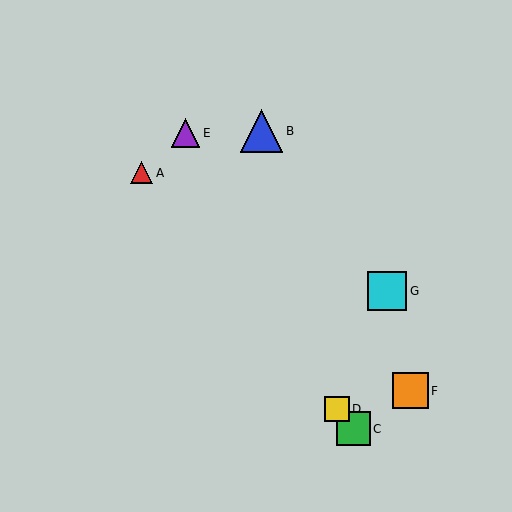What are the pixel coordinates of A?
Object A is at (142, 173).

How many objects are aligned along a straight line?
3 objects (A, C, D) are aligned along a straight line.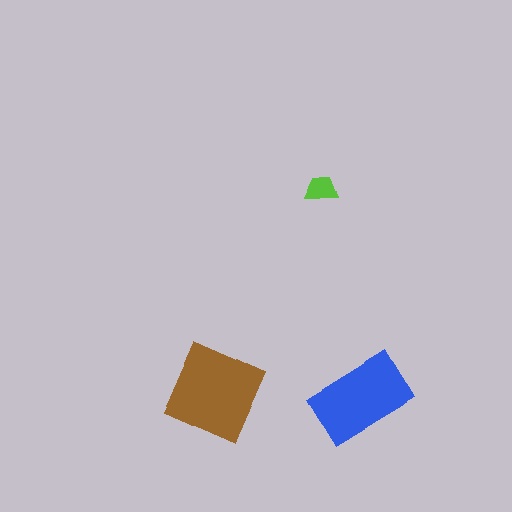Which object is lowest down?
The blue rectangle is bottommost.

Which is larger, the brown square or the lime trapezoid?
The brown square.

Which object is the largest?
The brown square.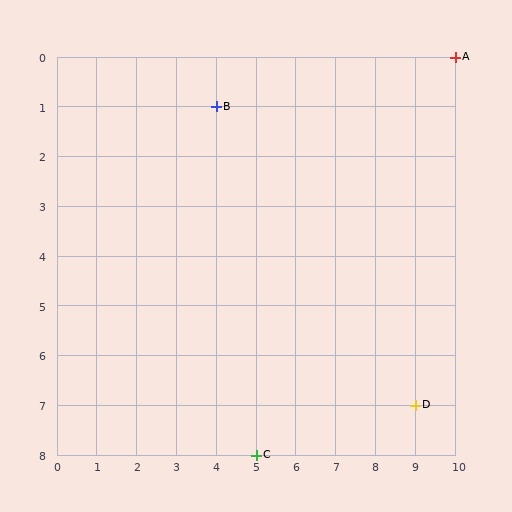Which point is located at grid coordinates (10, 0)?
Point A is at (10, 0).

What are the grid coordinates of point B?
Point B is at grid coordinates (4, 1).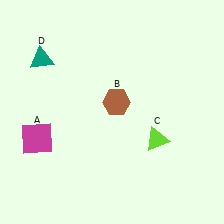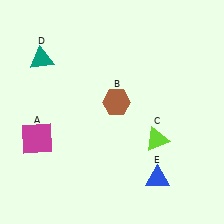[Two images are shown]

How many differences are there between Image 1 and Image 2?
There is 1 difference between the two images.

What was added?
A blue triangle (E) was added in Image 2.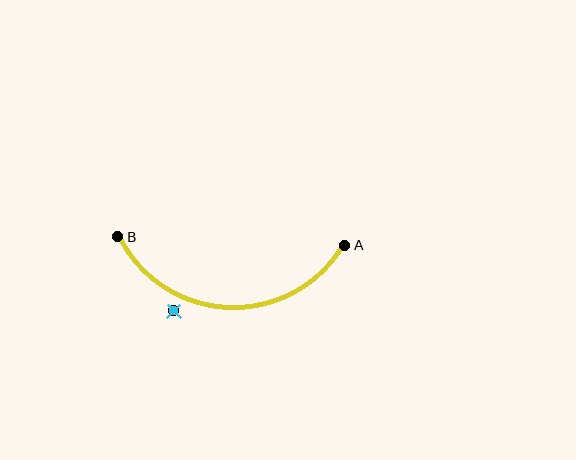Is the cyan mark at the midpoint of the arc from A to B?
No — the cyan mark does not lie on the arc at all. It sits slightly outside the curve.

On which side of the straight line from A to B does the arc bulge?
The arc bulges below the straight line connecting A and B.